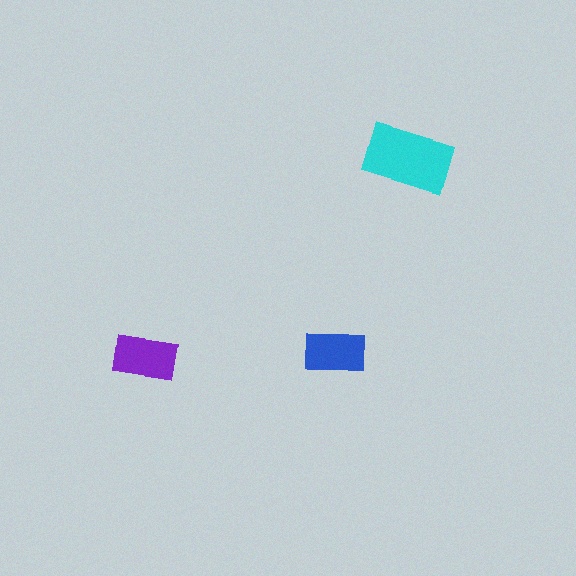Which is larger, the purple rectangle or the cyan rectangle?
The cyan one.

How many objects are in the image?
There are 3 objects in the image.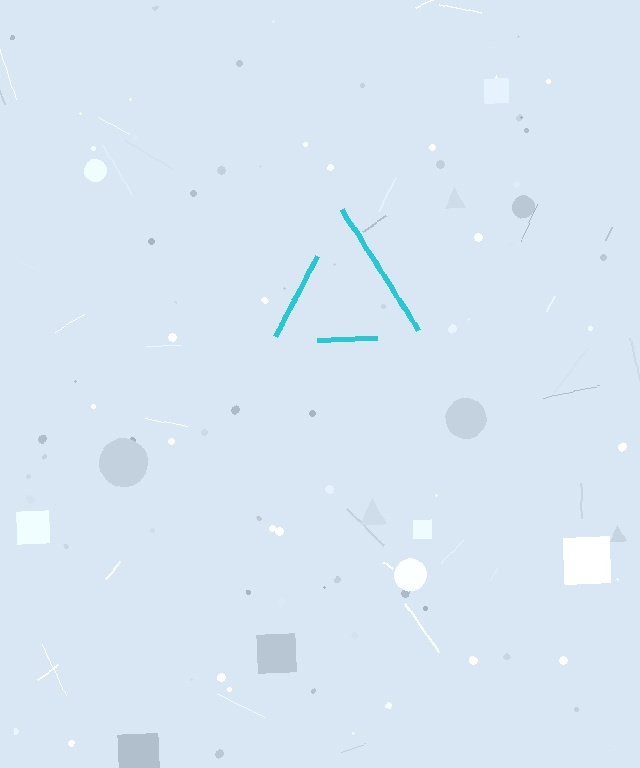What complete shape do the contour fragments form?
The contour fragments form a triangle.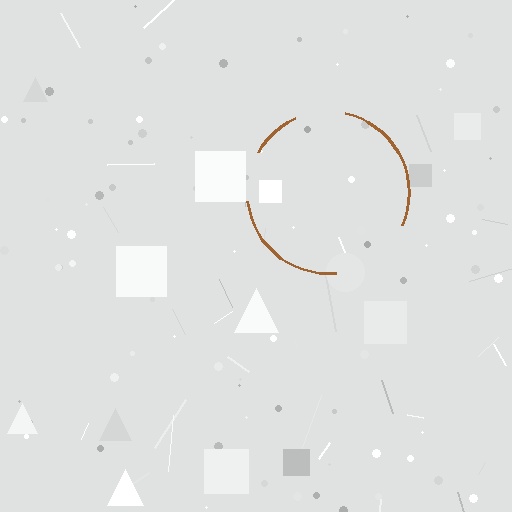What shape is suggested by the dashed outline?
The dashed outline suggests a circle.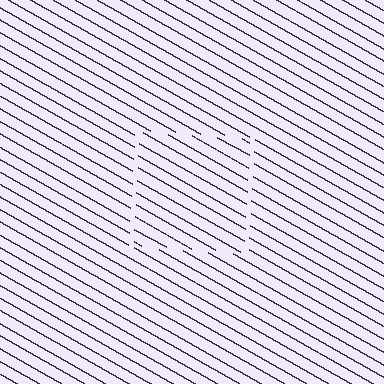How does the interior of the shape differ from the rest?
The interior of the shape contains the same grating, shifted by half a period — the contour is defined by the phase discontinuity where line-ends from the inner and outer gratings abut.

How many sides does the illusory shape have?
4 sides — the line-ends trace a square.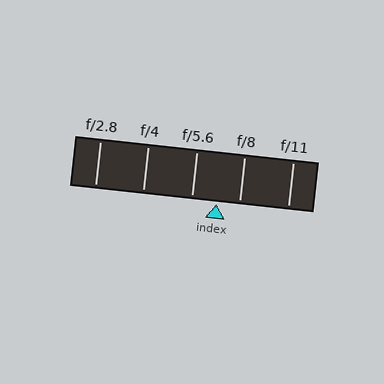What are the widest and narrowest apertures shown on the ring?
The widest aperture shown is f/2.8 and the narrowest is f/11.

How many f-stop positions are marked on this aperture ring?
There are 5 f-stop positions marked.